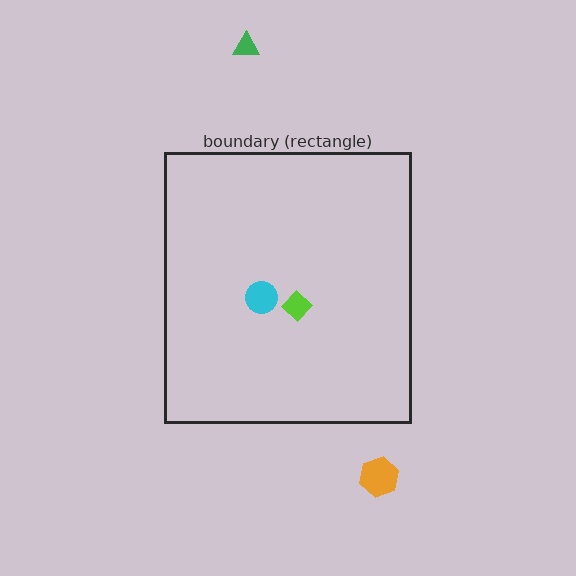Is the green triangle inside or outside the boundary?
Outside.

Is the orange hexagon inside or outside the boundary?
Outside.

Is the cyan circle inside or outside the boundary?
Inside.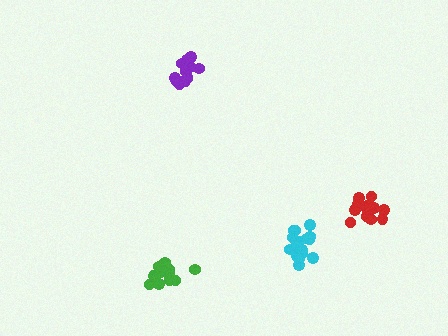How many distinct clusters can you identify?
There are 4 distinct clusters.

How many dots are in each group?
Group 1: 16 dots, Group 2: 12 dots, Group 3: 13 dots, Group 4: 16 dots (57 total).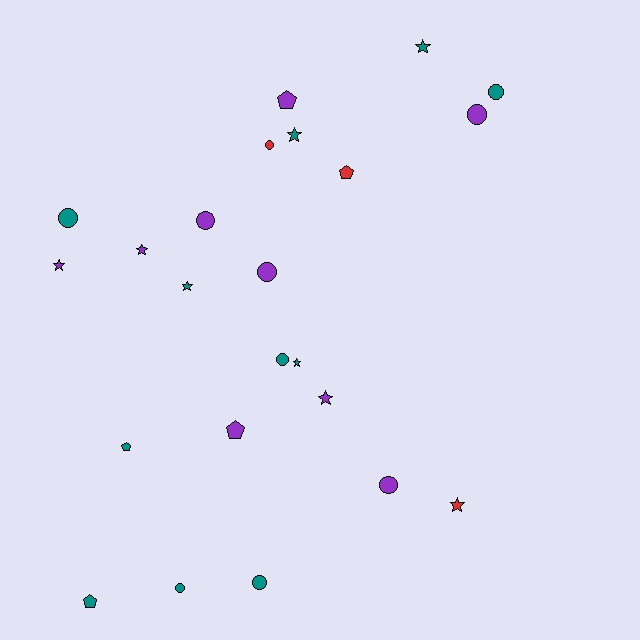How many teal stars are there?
There are 4 teal stars.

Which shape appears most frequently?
Circle, with 10 objects.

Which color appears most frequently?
Teal, with 11 objects.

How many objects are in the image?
There are 23 objects.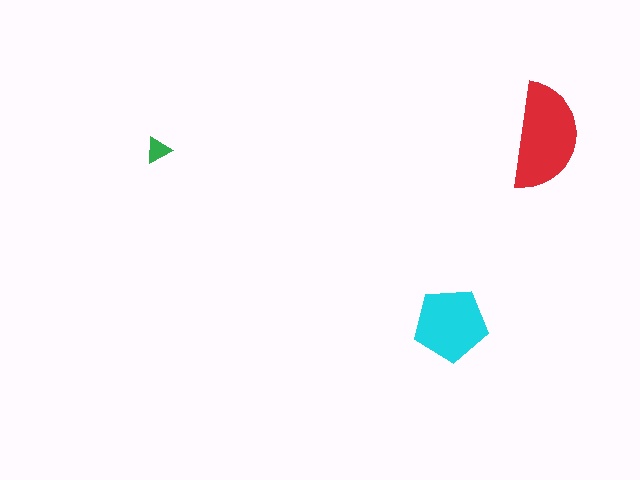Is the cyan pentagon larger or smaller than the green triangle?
Larger.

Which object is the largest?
The red semicircle.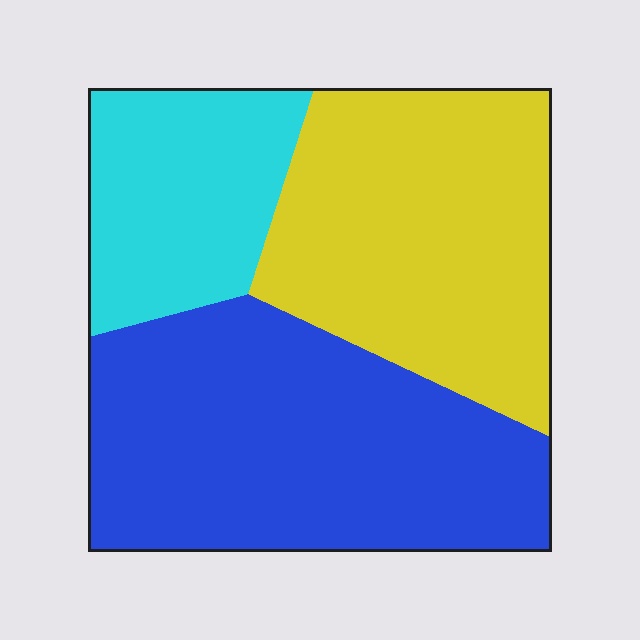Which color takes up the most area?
Blue, at roughly 45%.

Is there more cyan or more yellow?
Yellow.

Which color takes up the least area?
Cyan, at roughly 20%.